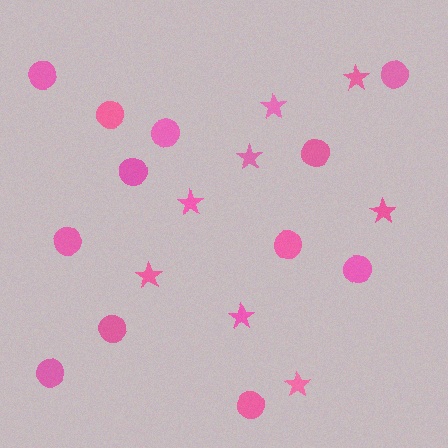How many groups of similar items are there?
There are 2 groups: one group of stars (8) and one group of circles (12).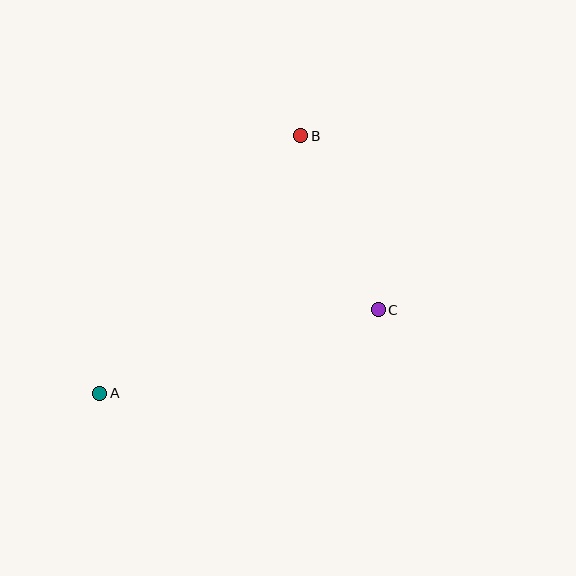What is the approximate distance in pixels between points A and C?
The distance between A and C is approximately 291 pixels.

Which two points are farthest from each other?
Points A and B are farthest from each other.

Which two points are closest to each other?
Points B and C are closest to each other.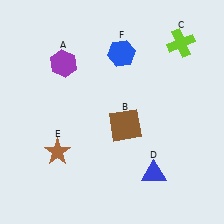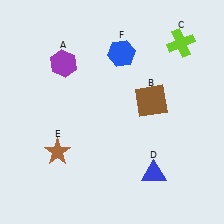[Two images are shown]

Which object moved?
The brown square (B) moved right.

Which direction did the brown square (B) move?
The brown square (B) moved right.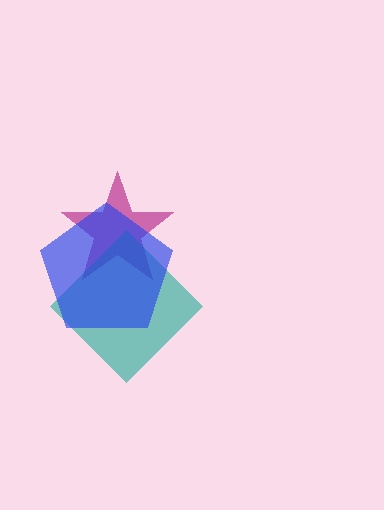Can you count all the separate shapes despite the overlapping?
Yes, there are 3 separate shapes.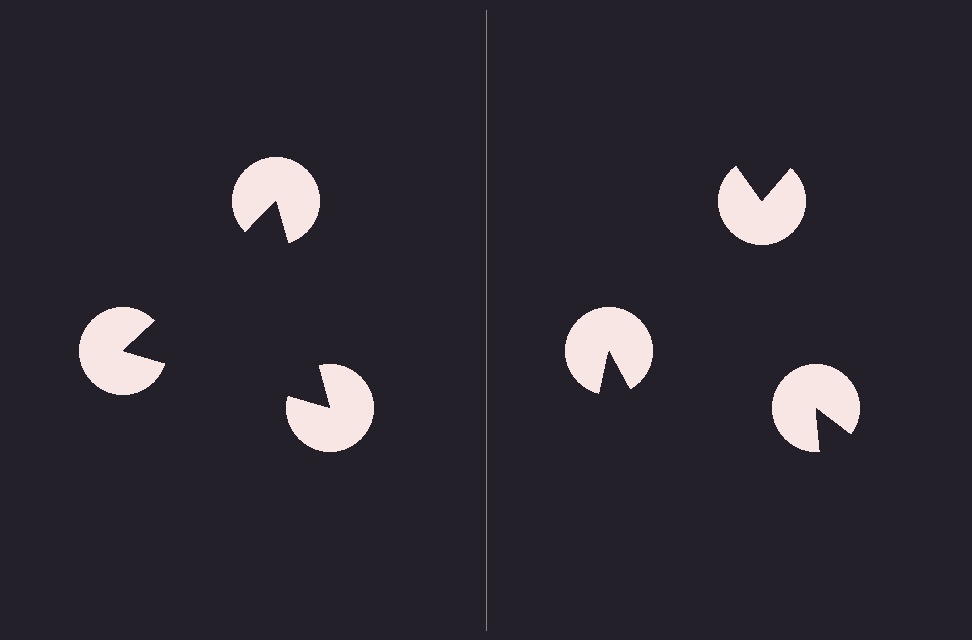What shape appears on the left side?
An illusory triangle.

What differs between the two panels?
The pac-man discs are positioned identically on both sides; only the wedge orientations differ. On the left they align to a triangle; on the right they are misaligned.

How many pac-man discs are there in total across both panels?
6 — 3 on each side.